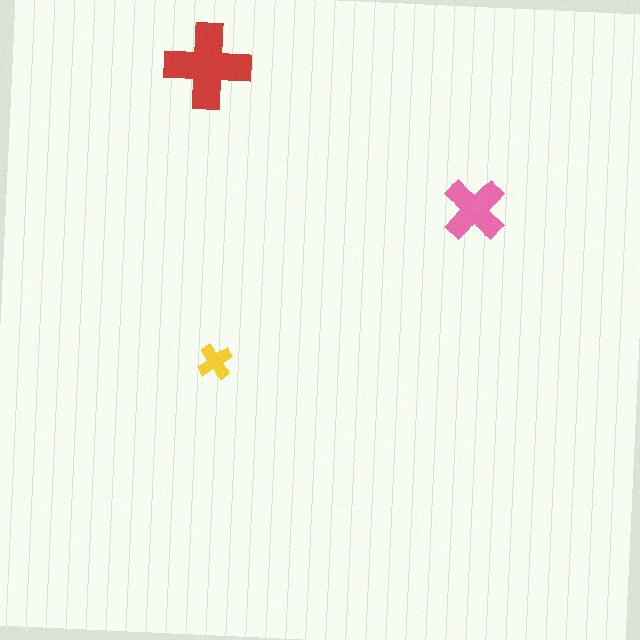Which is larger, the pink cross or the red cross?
The red one.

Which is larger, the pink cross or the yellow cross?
The pink one.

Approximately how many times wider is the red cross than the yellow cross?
About 2.5 times wider.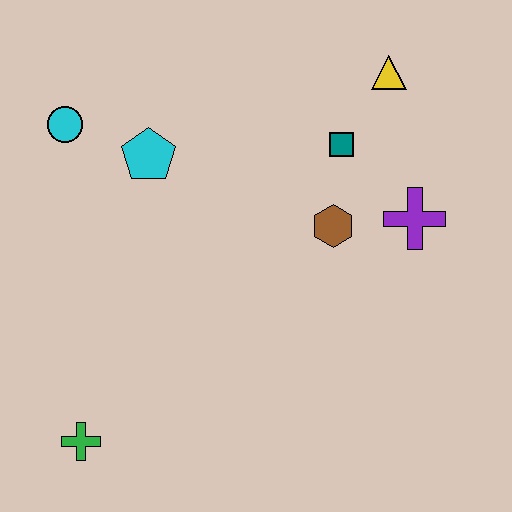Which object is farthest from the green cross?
The yellow triangle is farthest from the green cross.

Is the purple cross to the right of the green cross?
Yes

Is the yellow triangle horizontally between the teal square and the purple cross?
Yes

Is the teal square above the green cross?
Yes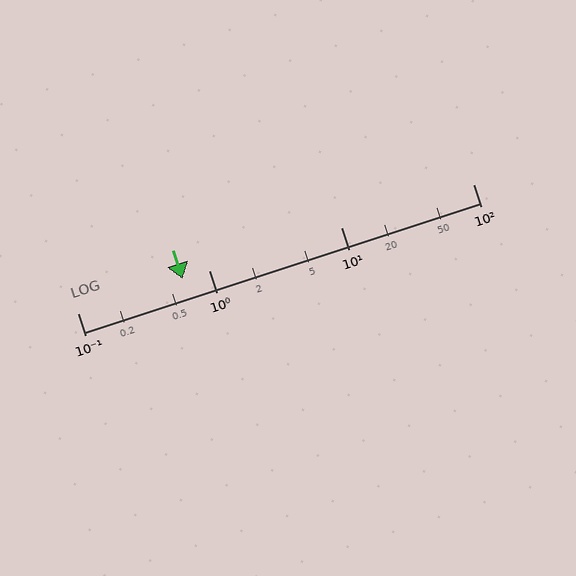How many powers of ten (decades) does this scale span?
The scale spans 3 decades, from 0.1 to 100.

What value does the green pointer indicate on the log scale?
The pointer indicates approximately 0.63.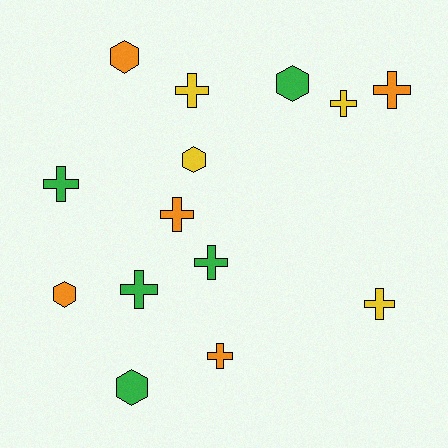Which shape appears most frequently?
Cross, with 9 objects.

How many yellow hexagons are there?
There is 1 yellow hexagon.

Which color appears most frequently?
Orange, with 5 objects.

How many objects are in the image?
There are 14 objects.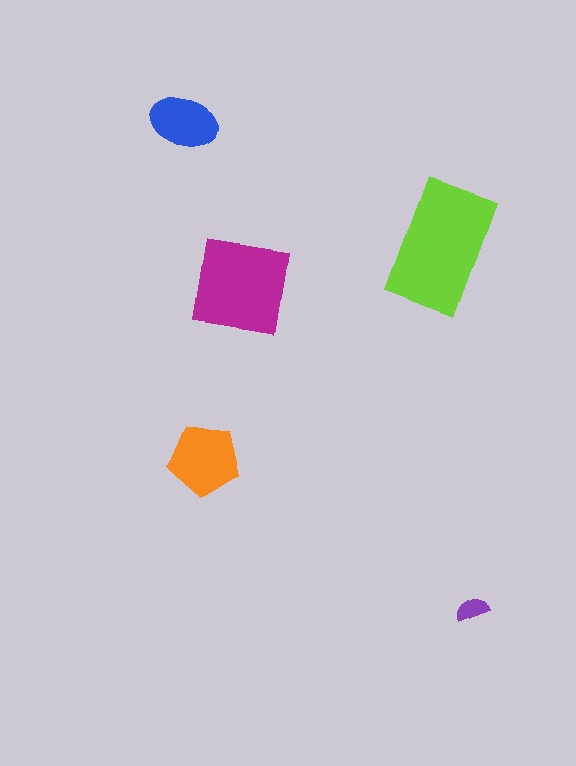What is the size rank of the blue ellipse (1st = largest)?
4th.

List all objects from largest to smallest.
The lime rectangle, the magenta square, the orange pentagon, the blue ellipse, the purple semicircle.